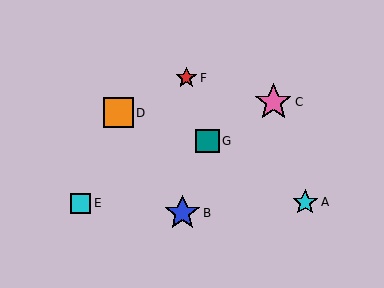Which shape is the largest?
The pink star (labeled C) is the largest.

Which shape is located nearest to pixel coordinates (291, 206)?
The cyan star (labeled A) at (305, 202) is nearest to that location.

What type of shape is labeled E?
Shape E is a cyan square.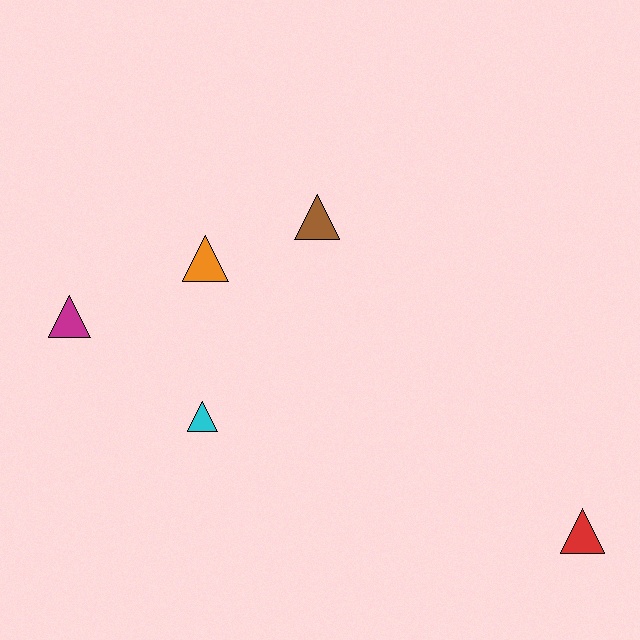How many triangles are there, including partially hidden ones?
There are 5 triangles.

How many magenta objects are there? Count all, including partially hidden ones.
There is 1 magenta object.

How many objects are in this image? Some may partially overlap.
There are 5 objects.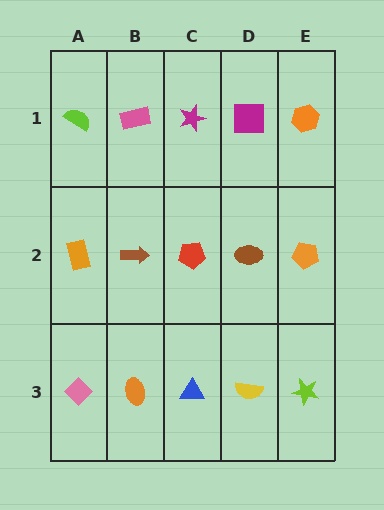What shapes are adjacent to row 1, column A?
An orange rectangle (row 2, column A), a pink rectangle (row 1, column B).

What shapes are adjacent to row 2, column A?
A lime semicircle (row 1, column A), a pink diamond (row 3, column A), a brown arrow (row 2, column B).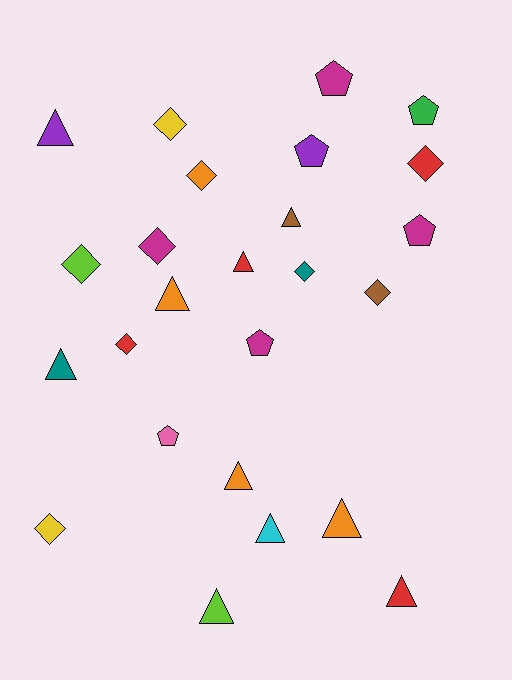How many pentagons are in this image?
There are 6 pentagons.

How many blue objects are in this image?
There are no blue objects.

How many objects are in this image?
There are 25 objects.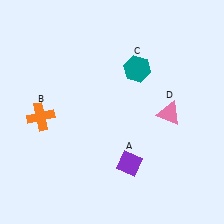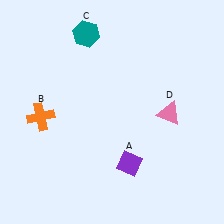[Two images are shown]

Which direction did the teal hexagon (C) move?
The teal hexagon (C) moved left.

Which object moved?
The teal hexagon (C) moved left.